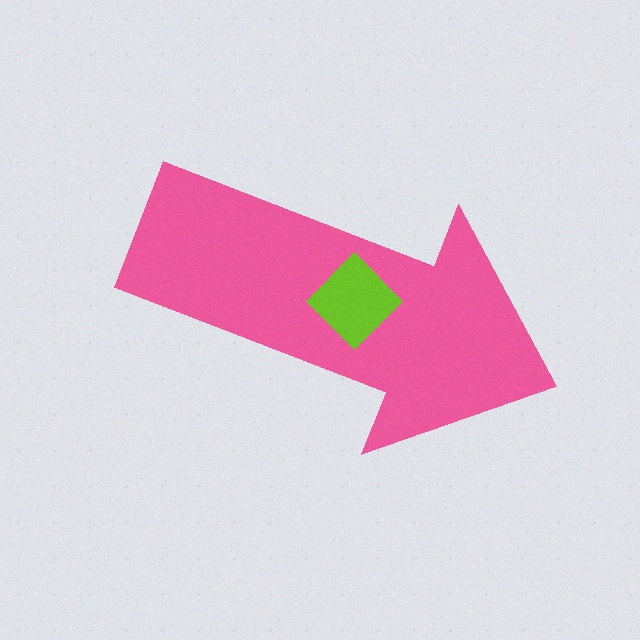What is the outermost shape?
The pink arrow.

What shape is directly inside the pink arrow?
The lime diamond.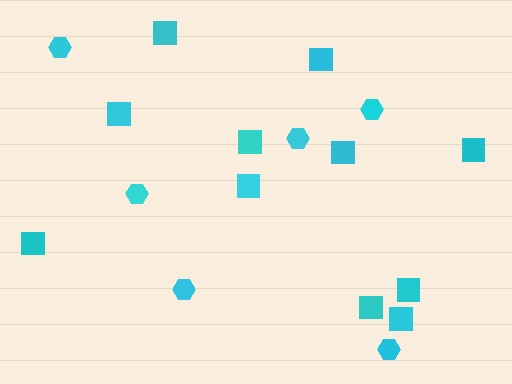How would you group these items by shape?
There are 2 groups: one group of hexagons (6) and one group of squares (11).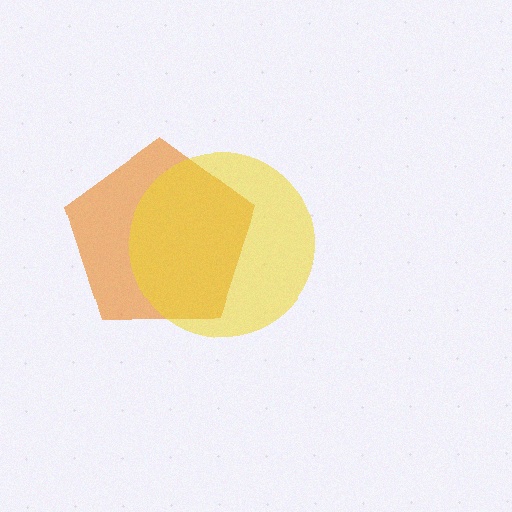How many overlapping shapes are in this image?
There are 2 overlapping shapes in the image.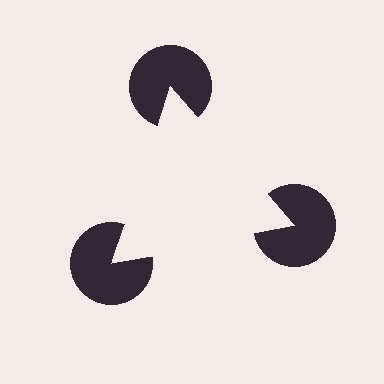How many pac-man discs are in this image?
There are 3 — one at each vertex of the illusory triangle.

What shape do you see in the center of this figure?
An illusory triangle — its edges are inferred from the aligned wedge cuts in the pac-man discs, not physically drawn.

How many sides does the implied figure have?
3 sides.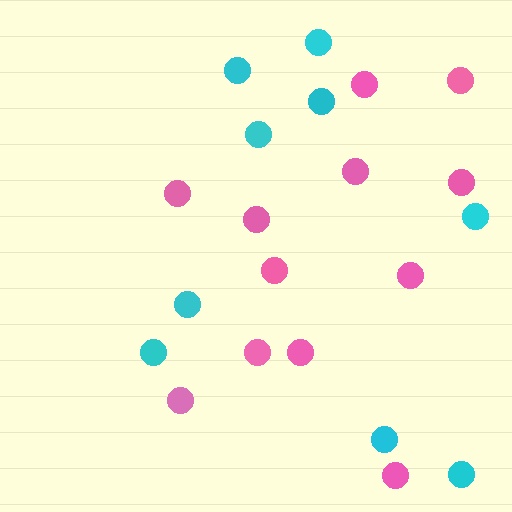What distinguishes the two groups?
There are 2 groups: one group of pink circles (12) and one group of cyan circles (9).